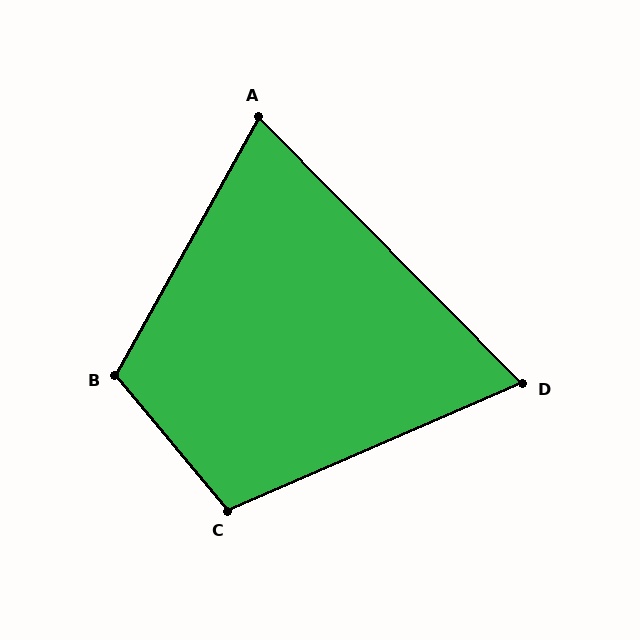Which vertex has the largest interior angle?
B, at approximately 111 degrees.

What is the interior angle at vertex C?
Approximately 106 degrees (obtuse).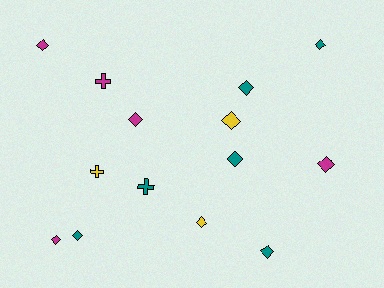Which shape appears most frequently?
Diamond, with 11 objects.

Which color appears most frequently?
Teal, with 6 objects.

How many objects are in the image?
There are 14 objects.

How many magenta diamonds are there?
There are 4 magenta diamonds.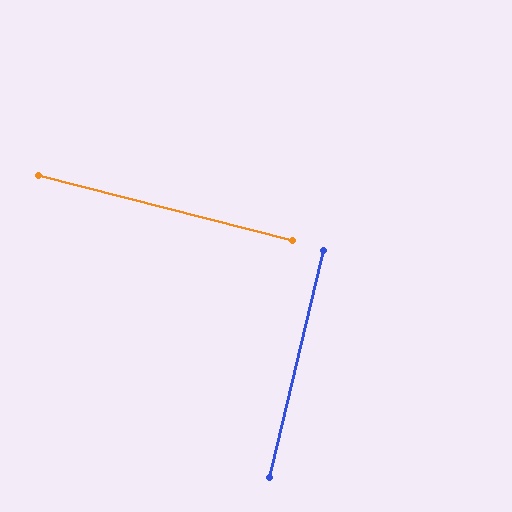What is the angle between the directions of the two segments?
Approximately 89 degrees.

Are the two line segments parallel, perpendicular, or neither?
Perpendicular — they meet at approximately 89°.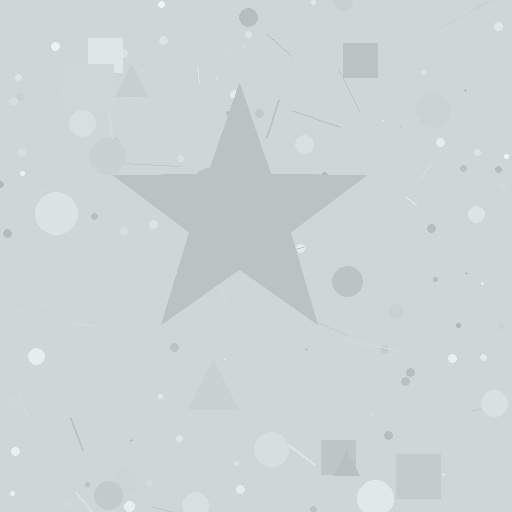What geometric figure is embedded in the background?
A star is embedded in the background.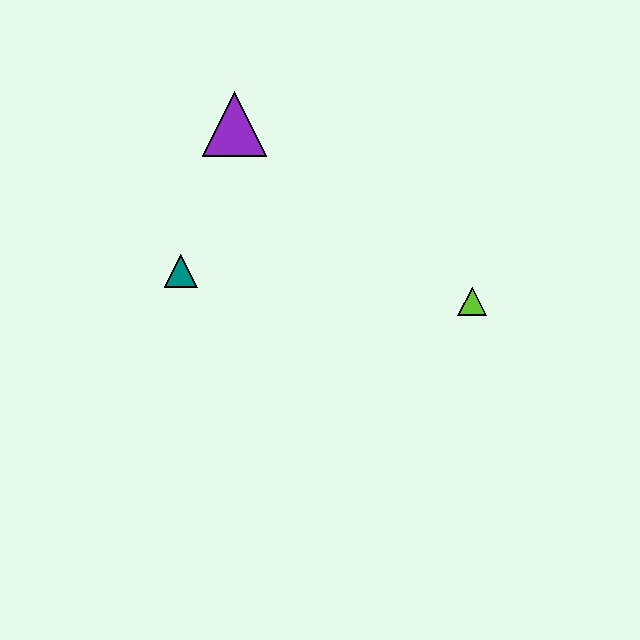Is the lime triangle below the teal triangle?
Yes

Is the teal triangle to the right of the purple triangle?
No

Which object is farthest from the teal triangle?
The lime triangle is farthest from the teal triangle.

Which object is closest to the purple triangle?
The teal triangle is closest to the purple triangle.